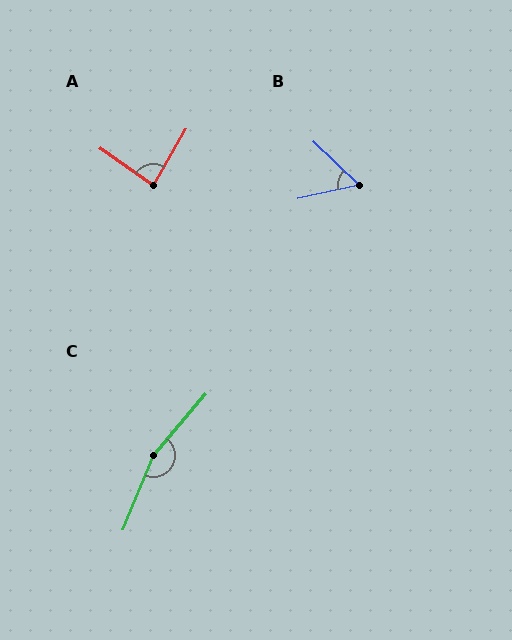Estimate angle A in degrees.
Approximately 84 degrees.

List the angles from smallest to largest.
B (56°), A (84°), C (162°).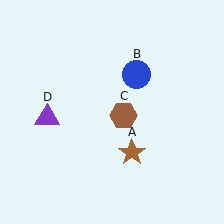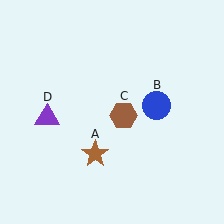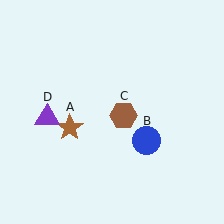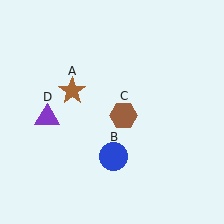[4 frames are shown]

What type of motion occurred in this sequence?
The brown star (object A), blue circle (object B) rotated clockwise around the center of the scene.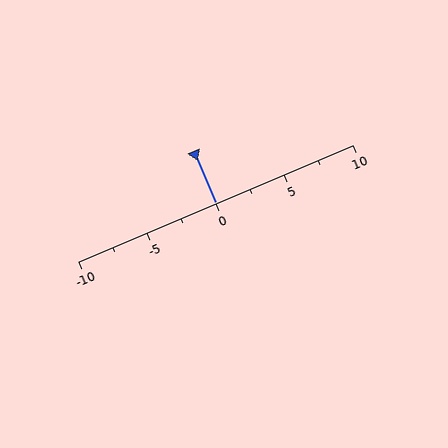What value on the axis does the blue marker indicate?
The marker indicates approximately 0.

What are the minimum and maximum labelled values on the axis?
The axis runs from -10 to 10.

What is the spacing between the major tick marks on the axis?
The major ticks are spaced 5 apart.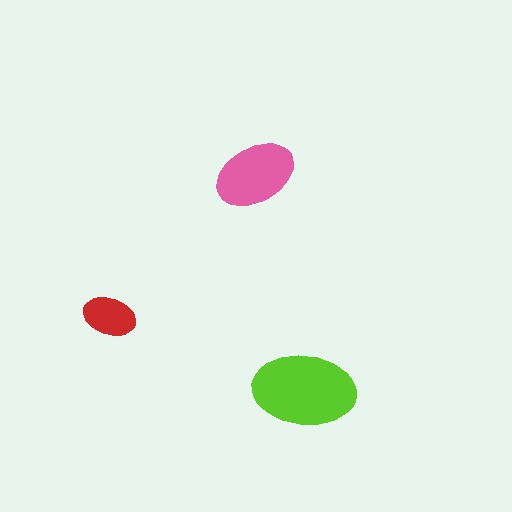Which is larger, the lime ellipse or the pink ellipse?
The lime one.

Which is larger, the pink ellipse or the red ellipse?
The pink one.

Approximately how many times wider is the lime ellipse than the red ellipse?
About 2 times wider.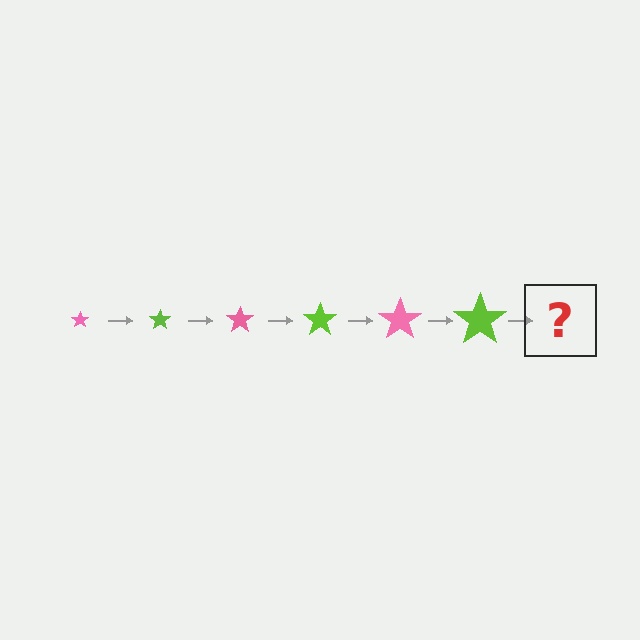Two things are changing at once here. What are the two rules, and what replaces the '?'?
The two rules are that the star grows larger each step and the color cycles through pink and lime. The '?' should be a pink star, larger than the previous one.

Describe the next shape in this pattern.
It should be a pink star, larger than the previous one.